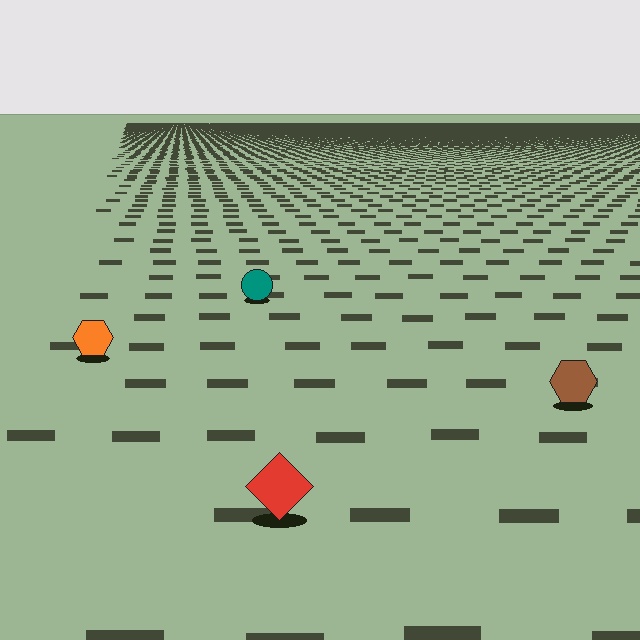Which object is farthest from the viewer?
The teal circle is farthest from the viewer. It appears smaller and the ground texture around it is denser.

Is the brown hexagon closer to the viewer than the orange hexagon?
Yes. The brown hexagon is closer — you can tell from the texture gradient: the ground texture is coarser near it.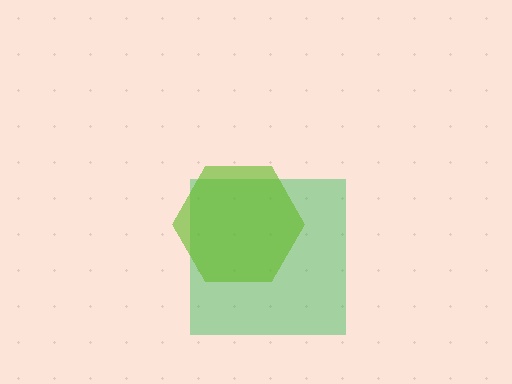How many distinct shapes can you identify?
There are 2 distinct shapes: a green square, a lime hexagon.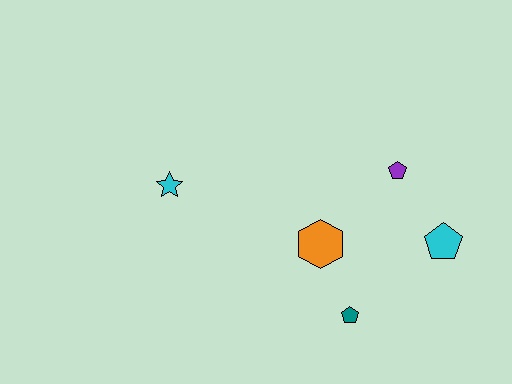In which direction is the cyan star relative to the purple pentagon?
The cyan star is to the left of the purple pentagon.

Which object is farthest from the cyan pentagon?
The cyan star is farthest from the cyan pentagon.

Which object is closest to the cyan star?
The orange hexagon is closest to the cyan star.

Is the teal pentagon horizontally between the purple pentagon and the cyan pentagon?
No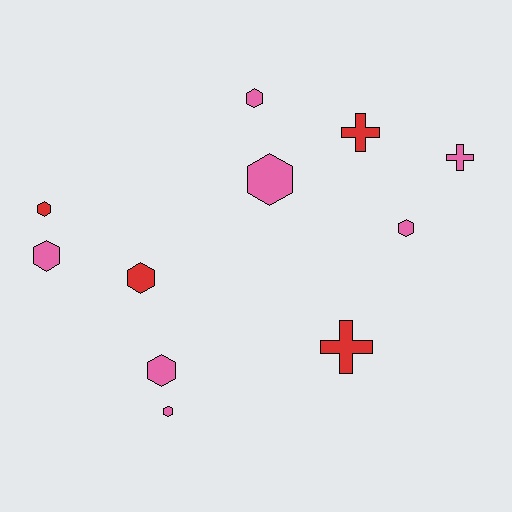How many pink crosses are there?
There is 1 pink cross.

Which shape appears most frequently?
Hexagon, with 8 objects.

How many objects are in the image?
There are 11 objects.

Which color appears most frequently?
Pink, with 7 objects.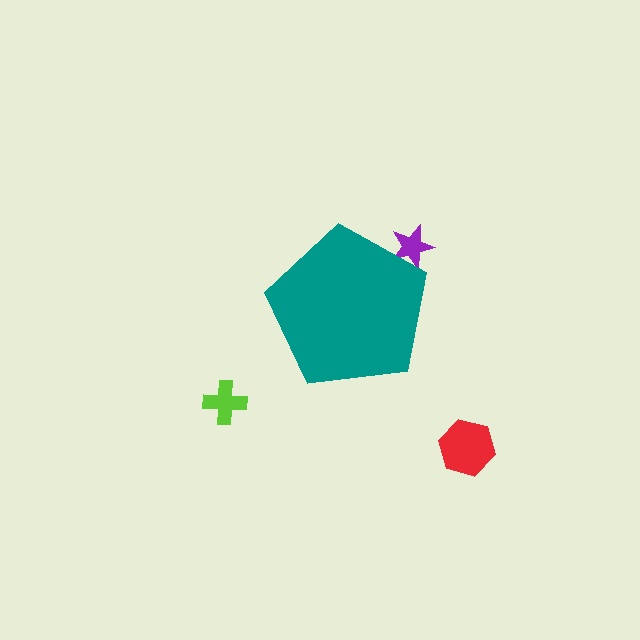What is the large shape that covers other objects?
A teal pentagon.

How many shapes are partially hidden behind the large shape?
1 shape is partially hidden.